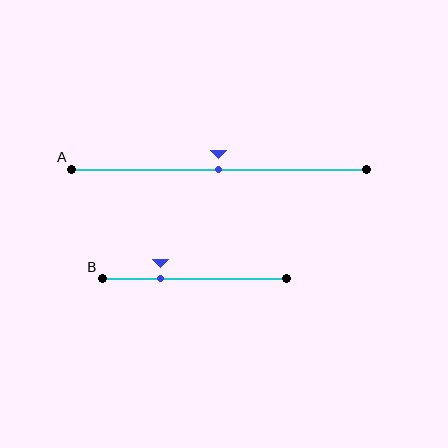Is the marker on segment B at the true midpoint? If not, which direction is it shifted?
No, the marker on segment B is shifted to the left by about 18% of the segment length.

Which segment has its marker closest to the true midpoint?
Segment A has its marker closest to the true midpoint.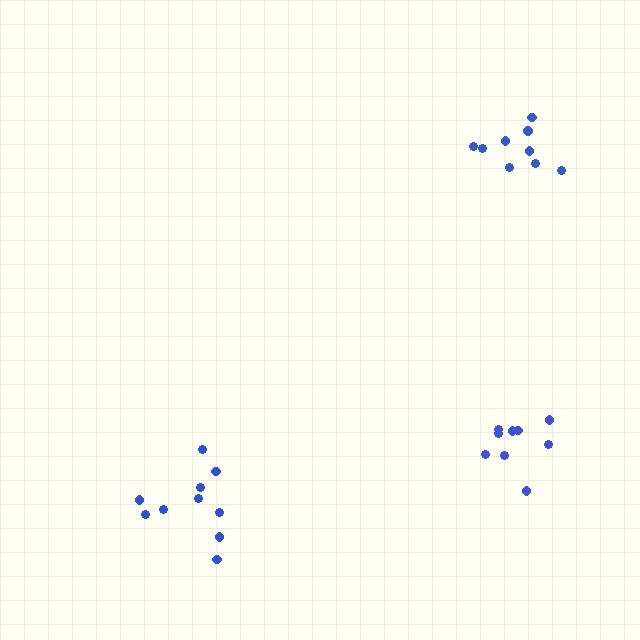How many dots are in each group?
Group 1: 9 dots, Group 2: 10 dots, Group 3: 9 dots (28 total).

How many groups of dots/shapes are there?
There are 3 groups.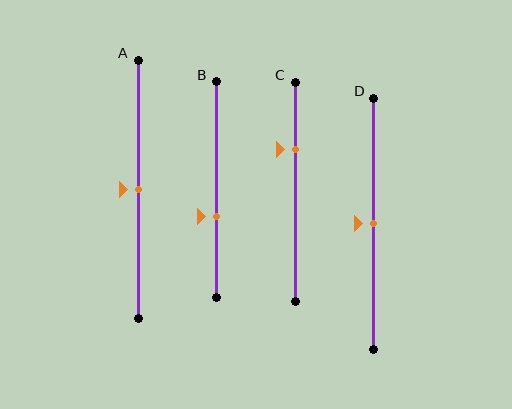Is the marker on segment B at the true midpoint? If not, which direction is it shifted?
No, the marker on segment B is shifted downward by about 12% of the segment length.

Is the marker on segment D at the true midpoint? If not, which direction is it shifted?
Yes, the marker on segment D is at the true midpoint.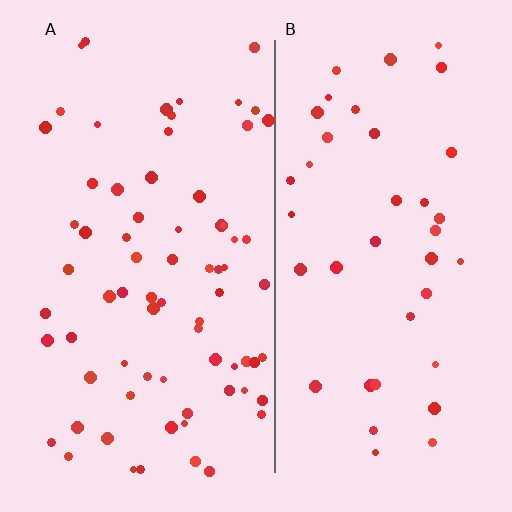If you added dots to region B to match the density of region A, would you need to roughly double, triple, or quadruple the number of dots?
Approximately double.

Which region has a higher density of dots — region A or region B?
A (the left).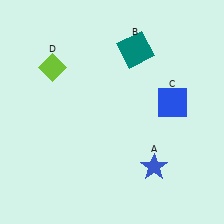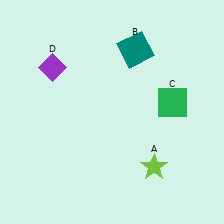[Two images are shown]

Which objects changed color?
A changed from blue to lime. C changed from blue to green. D changed from lime to purple.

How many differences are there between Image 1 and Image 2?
There are 3 differences between the two images.